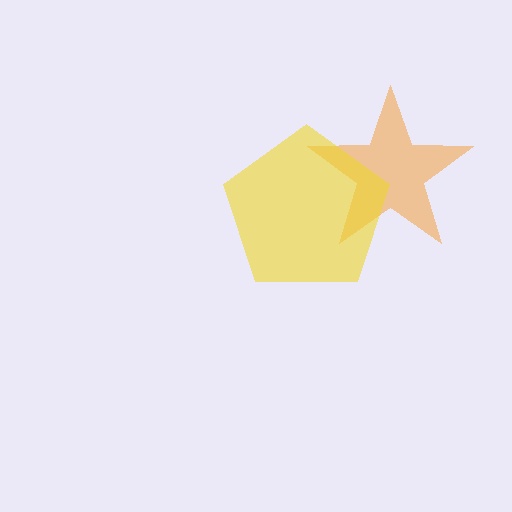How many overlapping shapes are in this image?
There are 2 overlapping shapes in the image.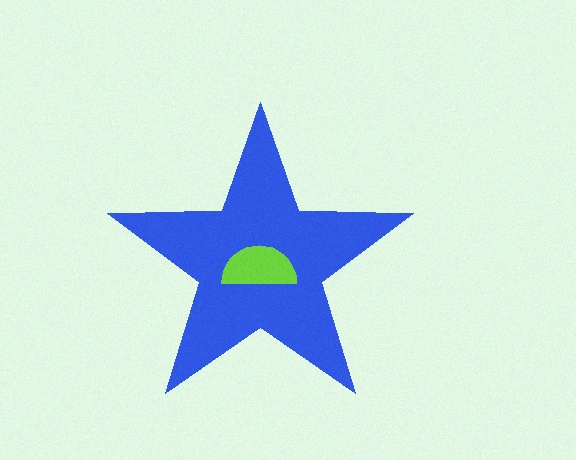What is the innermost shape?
The lime semicircle.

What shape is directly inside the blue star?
The lime semicircle.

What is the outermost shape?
The blue star.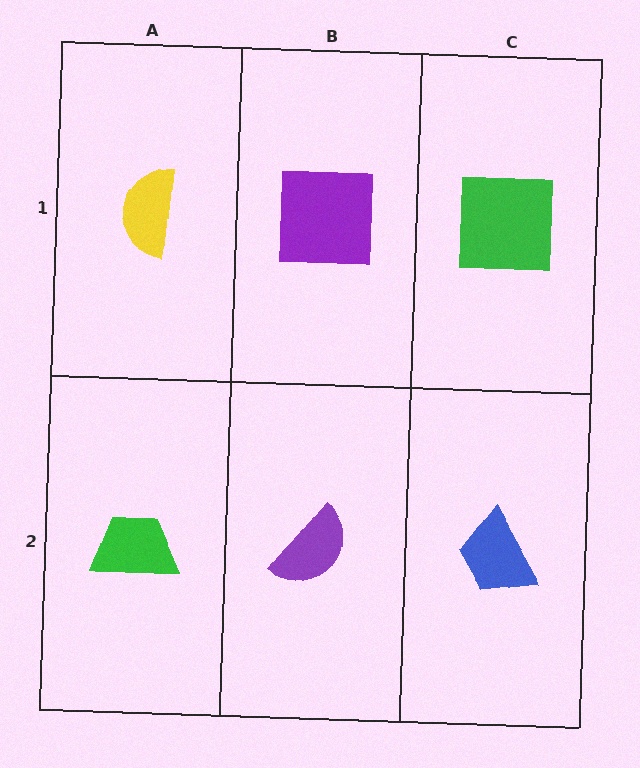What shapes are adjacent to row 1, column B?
A purple semicircle (row 2, column B), a yellow semicircle (row 1, column A), a green square (row 1, column C).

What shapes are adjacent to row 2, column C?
A green square (row 1, column C), a purple semicircle (row 2, column B).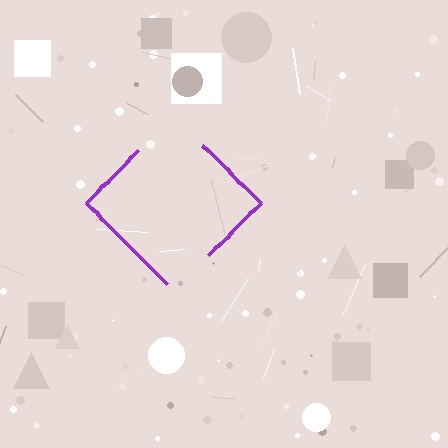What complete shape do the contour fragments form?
The contour fragments form a diamond.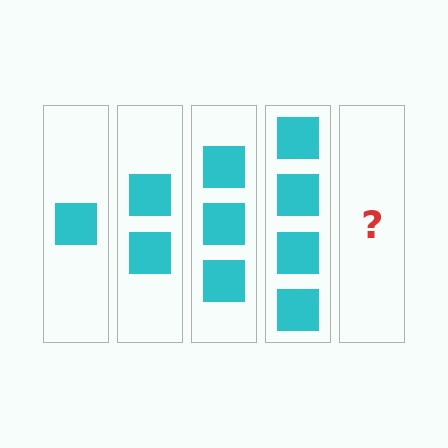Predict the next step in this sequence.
The next step is 5 squares.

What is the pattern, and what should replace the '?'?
The pattern is that each step adds one more square. The '?' should be 5 squares.